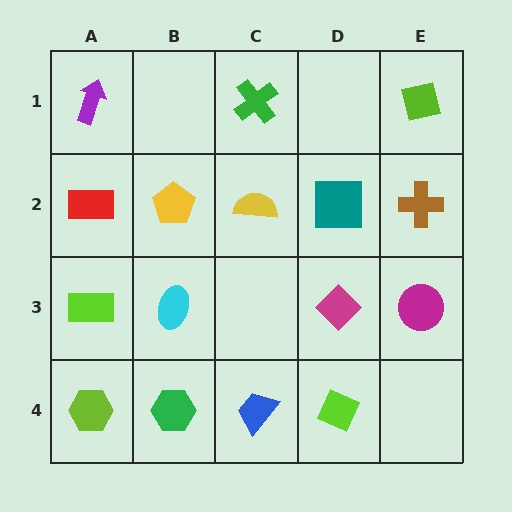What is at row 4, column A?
A lime hexagon.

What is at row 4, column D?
A lime diamond.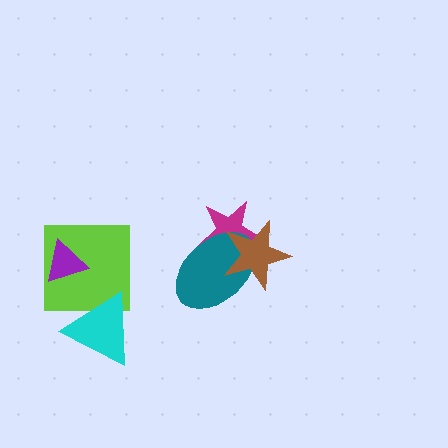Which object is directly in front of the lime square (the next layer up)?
The purple triangle is directly in front of the lime square.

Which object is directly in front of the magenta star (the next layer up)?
The teal ellipse is directly in front of the magenta star.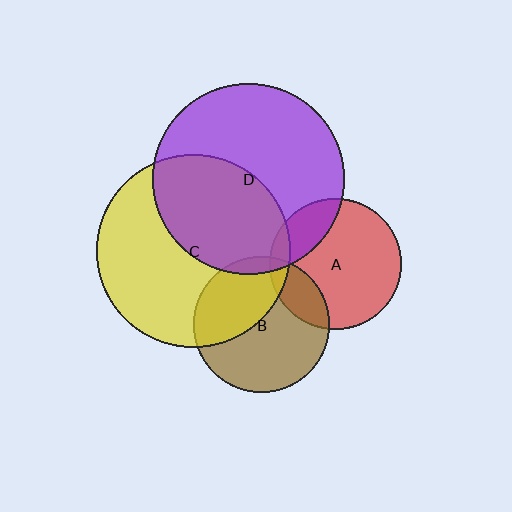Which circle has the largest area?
Circle C (yellow).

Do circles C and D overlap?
Yes.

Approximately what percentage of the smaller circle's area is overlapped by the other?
Approximately 45%.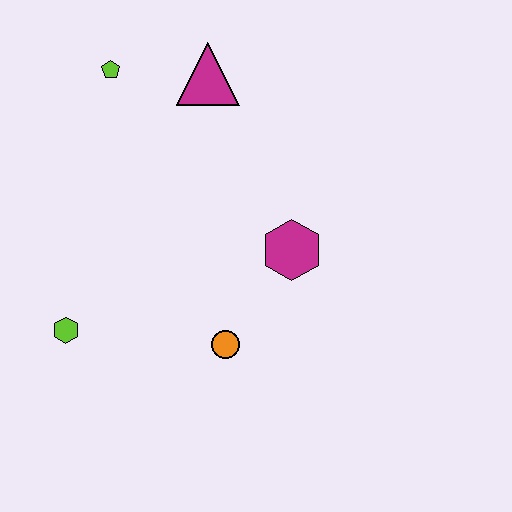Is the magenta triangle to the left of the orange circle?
Yes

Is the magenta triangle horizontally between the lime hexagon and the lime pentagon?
No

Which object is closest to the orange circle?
The magenta hexagon is closest to the orange circle.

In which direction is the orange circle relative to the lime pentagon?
The orange circle is below the lime pentagon.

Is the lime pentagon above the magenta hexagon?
Yes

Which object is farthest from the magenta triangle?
The lime hexagon is farthest from the magenta triangle.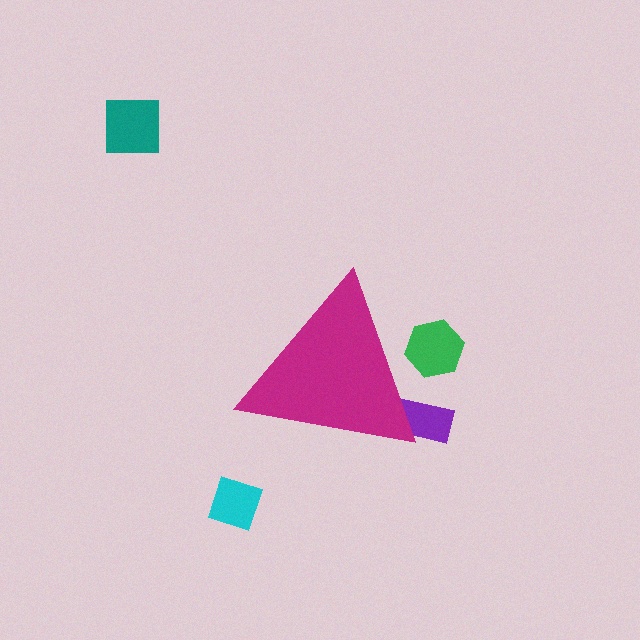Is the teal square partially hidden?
No, the teal square is fully visible.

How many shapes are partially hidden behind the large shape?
2 shapes are partially hidden.